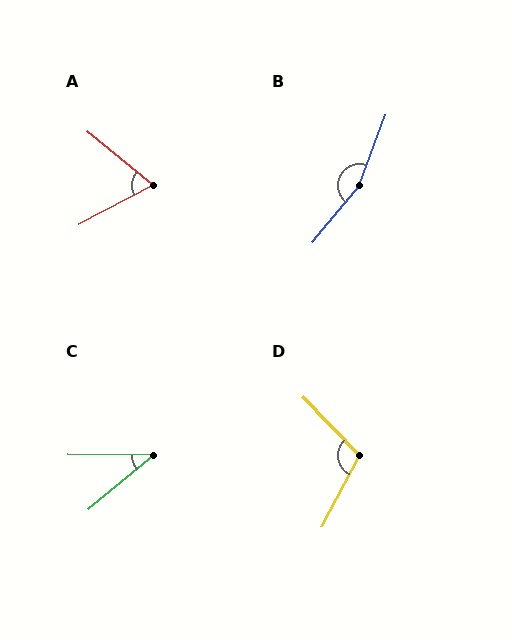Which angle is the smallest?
C, at approximately 40 degrees.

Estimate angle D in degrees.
Approximately 109 degrees.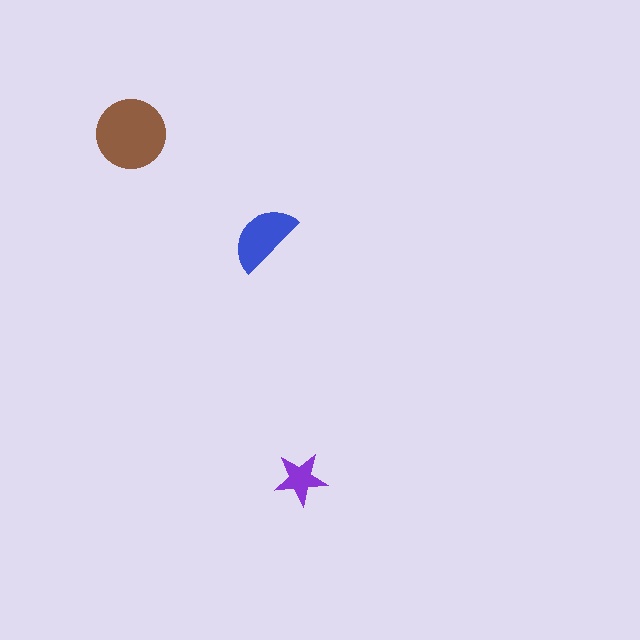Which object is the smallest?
The purple star.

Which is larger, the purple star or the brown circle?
The brown circle.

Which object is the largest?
The brown circle.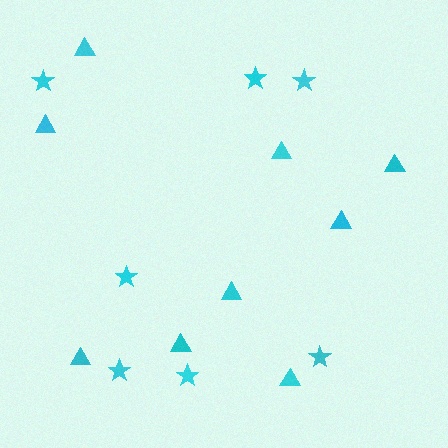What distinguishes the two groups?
There are 2 groups: one group of triangles (9) and one group of stars (7).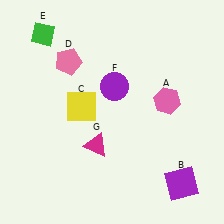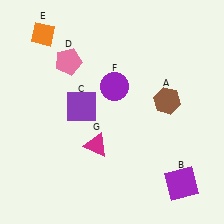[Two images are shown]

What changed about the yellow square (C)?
In Image 1, C is yellow. In Image 2, it changed to purple.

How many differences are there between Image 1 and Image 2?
There are 3 differences between the two images.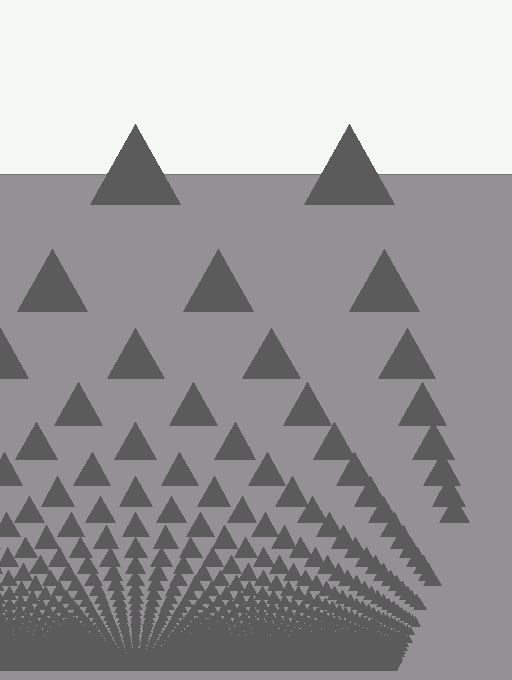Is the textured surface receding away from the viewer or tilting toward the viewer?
The surface appears to tilt toward the viewer. Texture elements get larger and sparser toward the top.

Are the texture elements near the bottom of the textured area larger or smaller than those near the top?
Smaller. The gradient is inverted — elements near the bottom are smaller and denser.